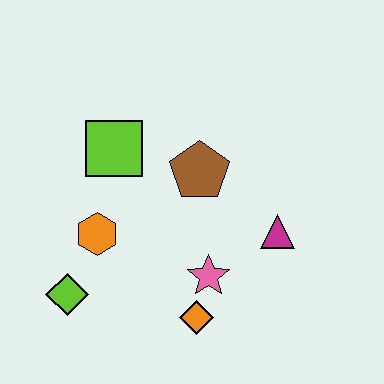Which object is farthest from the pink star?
The lime square is farthest from the pink star.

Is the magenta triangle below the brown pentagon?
Yes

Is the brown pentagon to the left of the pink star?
Yes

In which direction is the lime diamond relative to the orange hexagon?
The lime diamond is below the orange hexagon.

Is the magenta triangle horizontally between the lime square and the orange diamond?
No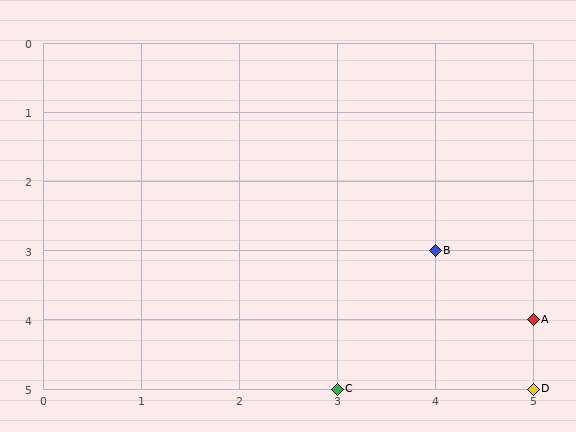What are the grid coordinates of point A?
Point A is at grid coordinates (5, 4).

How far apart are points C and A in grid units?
Points C and A are 2 columns and 1 row apart (about 2.2 grid units diagonally).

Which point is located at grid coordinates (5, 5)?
Point D is at (5, 5).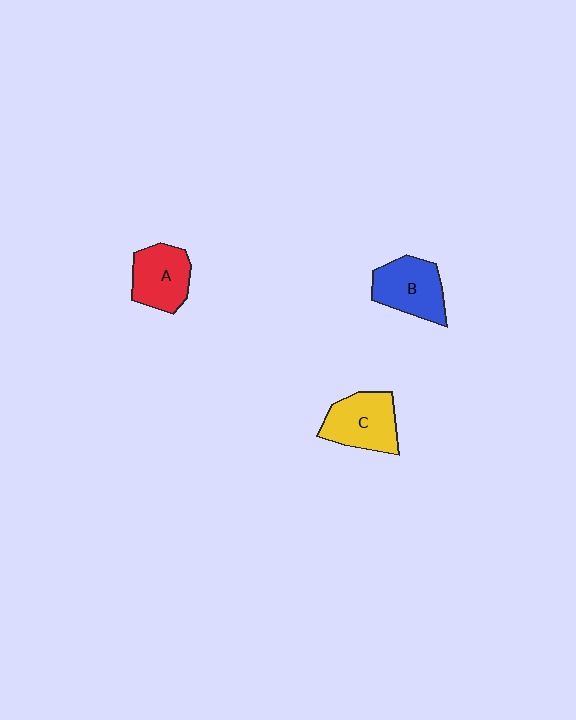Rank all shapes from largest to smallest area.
From largest to smallest: C (yellow), B (blue), A (red).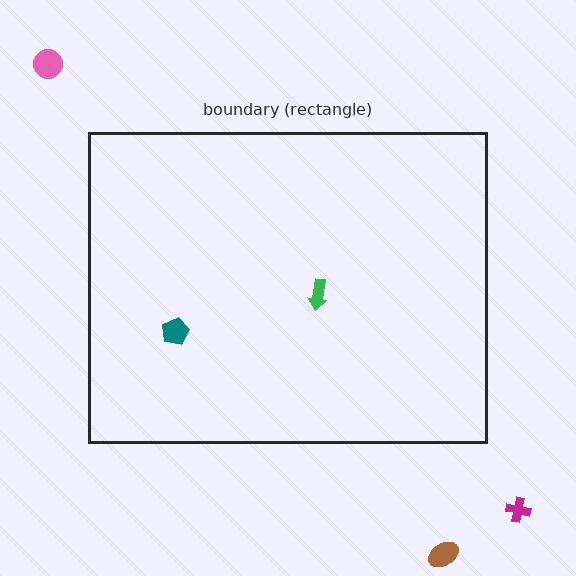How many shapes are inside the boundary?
2 inside, 3 outside.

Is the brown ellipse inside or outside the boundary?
Outside.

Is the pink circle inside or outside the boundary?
Outside.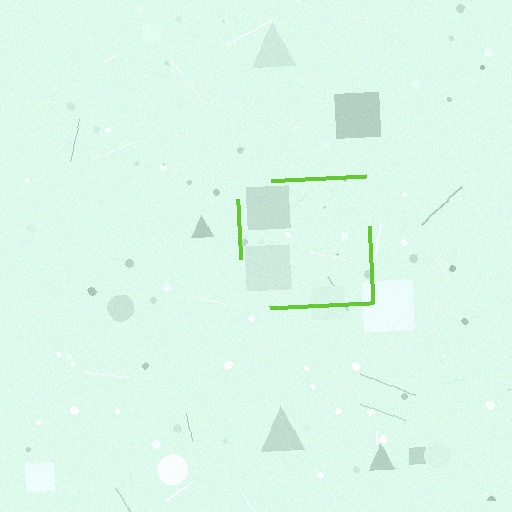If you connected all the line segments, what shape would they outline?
They would outline a square.